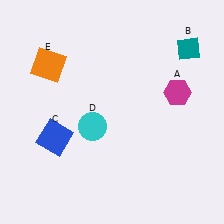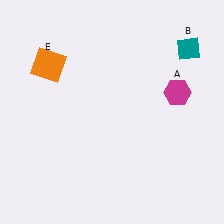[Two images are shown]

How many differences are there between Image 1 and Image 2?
There are 2 differences between the two images.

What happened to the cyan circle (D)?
The cyan circle (D) was removed in Image 2. It was in the bottom-left area of Image 1.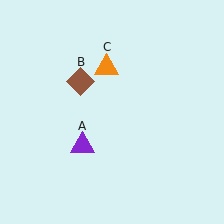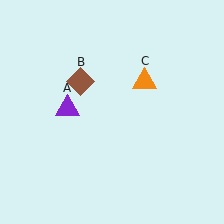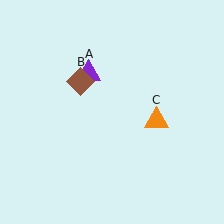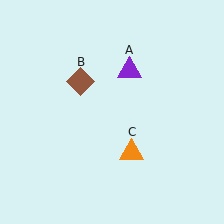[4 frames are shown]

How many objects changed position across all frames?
2 objects changed position: purple triangle (object A), orange triangle (object C).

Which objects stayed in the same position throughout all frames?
Brown diamond (object B) remained stationary.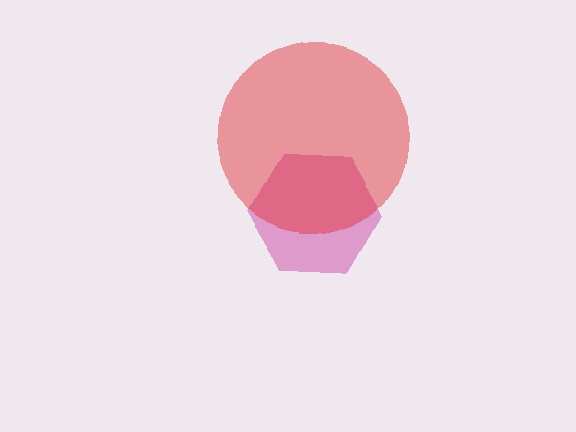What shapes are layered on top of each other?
The layered shapes are: a magenta hexagon, a red circle.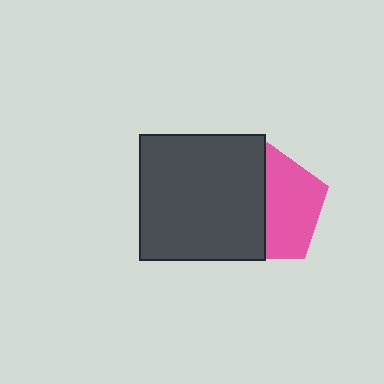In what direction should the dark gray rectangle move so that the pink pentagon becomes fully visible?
The dark gray rectangle should move left. That is the shortest direction to clear the overlap and leave the pink pentagon fully visible.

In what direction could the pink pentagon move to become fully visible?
The pink pentagon could move right. That would shift it out from behind the dark gray rectangle entirely.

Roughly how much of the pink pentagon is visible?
About half of it is visible (roughly 52%).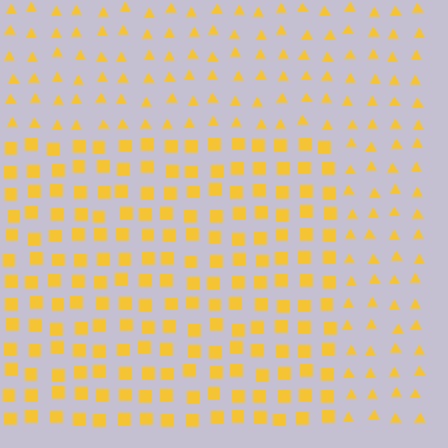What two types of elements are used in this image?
The image uses squares inside the rectangle region and triangles outside it.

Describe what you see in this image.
The image is filled with small yellow elements arranged in a uniform grid. A rectangle-shaped region contains squares, while the surrounding area contains triangles. The boundary is defined purely by the change in element shape.